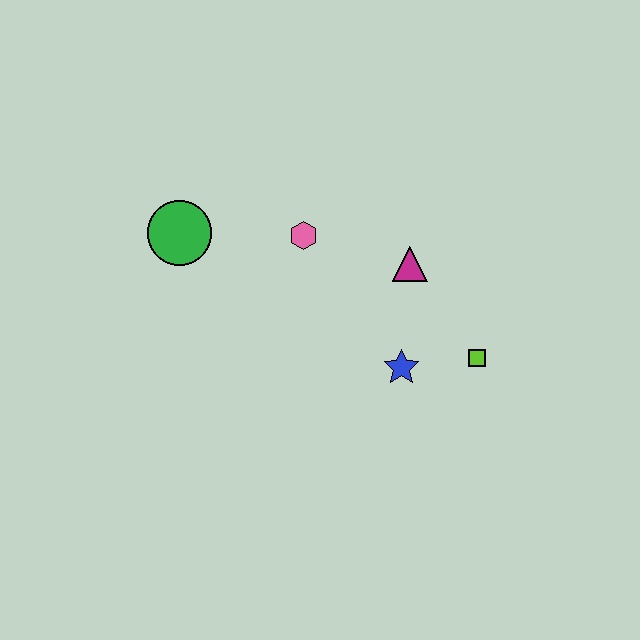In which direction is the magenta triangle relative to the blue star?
The magenta triangle is above the blue star.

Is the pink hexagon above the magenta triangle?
Yes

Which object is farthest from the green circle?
The lime square is farthest from the green circle.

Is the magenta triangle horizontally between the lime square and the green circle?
Yes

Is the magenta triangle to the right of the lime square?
No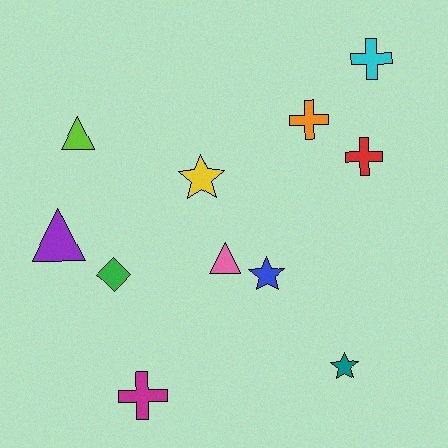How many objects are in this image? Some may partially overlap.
There are 11 objects.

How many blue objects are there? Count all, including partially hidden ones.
There is 1 blue object.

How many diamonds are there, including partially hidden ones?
There is 1 diamond.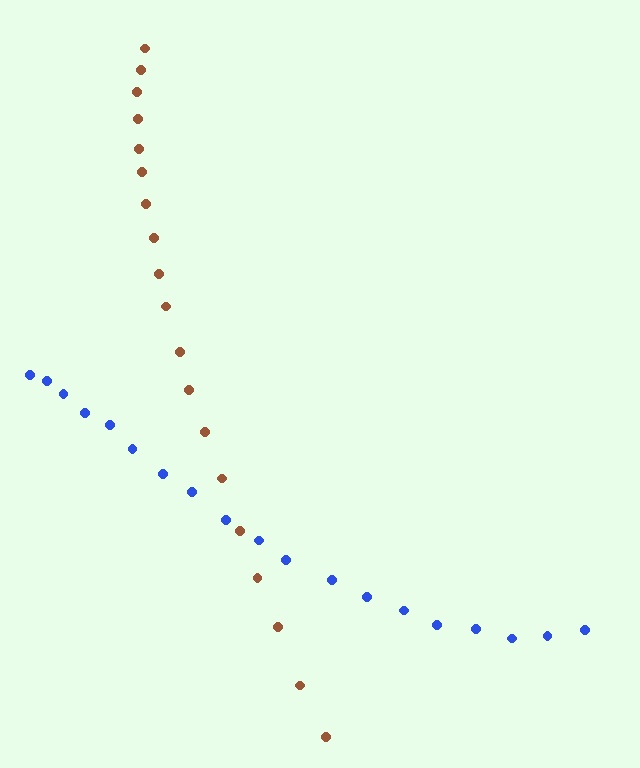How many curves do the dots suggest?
There are 2 distinct paths.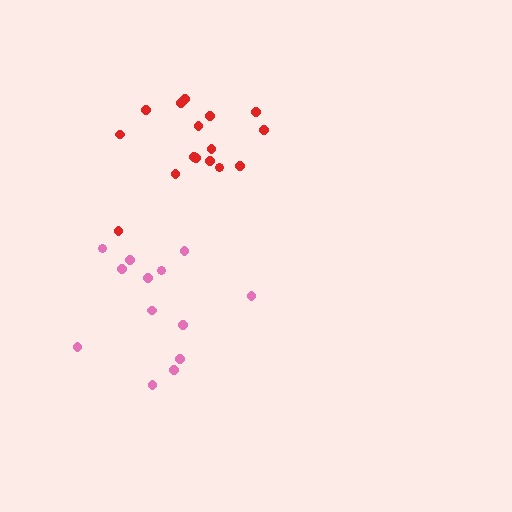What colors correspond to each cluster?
The clusters are colored: red, pink.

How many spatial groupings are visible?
There are 2 spatial groupings.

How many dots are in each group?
Group 1: 16 dots, Group 2: 13 dots (29 total).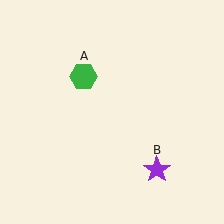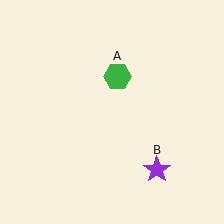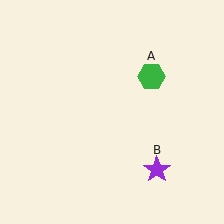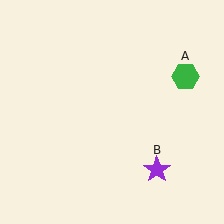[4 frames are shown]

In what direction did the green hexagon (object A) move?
The green hexagon (object A) moved right.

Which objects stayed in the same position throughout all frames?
Purple star (object B) remained stationary.